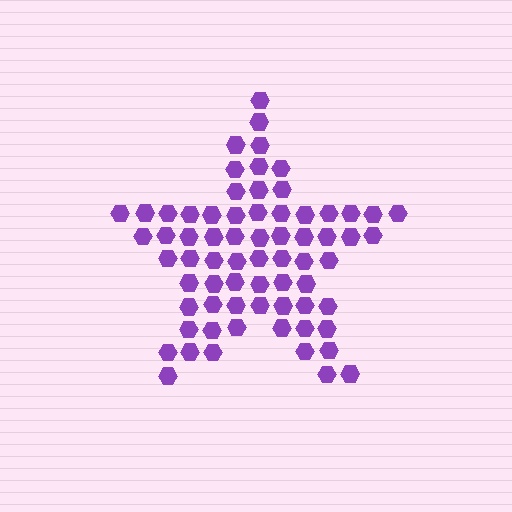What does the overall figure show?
The overall figure shows a star.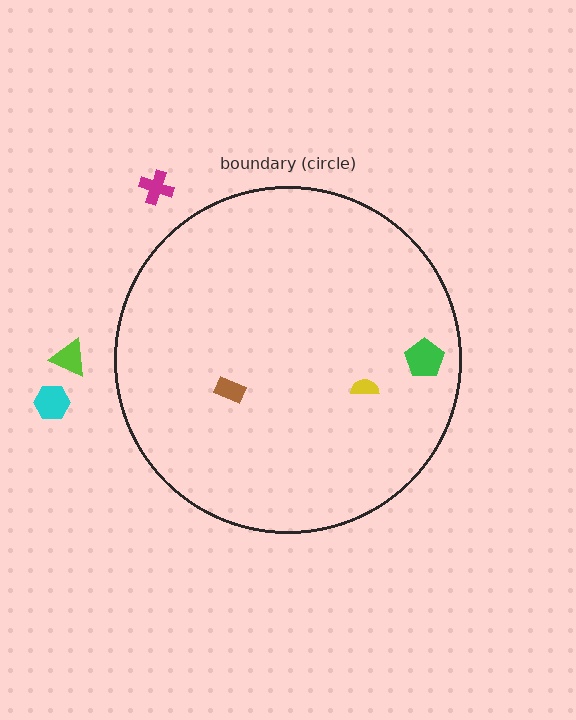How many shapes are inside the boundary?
3 inside, 3 outside.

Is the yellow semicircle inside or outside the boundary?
Inside.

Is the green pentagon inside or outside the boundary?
Inside.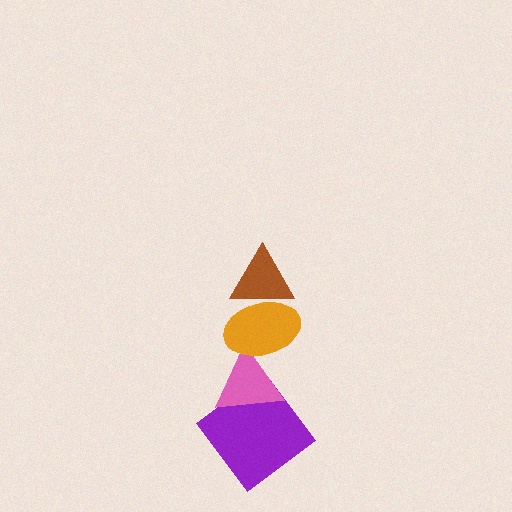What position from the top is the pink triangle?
The pink triangle is 3rd from the top.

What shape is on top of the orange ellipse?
The brown triangle is on top of the orange ellipse.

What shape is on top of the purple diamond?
The pink triangle is on top of the purple diamond.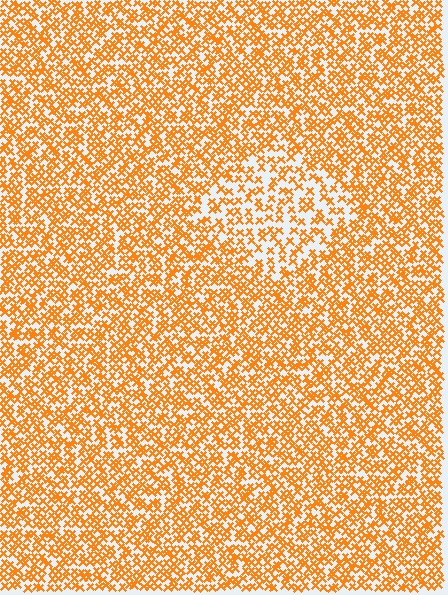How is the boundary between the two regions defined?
The boundary is defined by a change in element density (approximately 1.7x ratio). All elements are the same color, size, and shape.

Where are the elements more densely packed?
The elements are more densely packed outside the diamond boundary.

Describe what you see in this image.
The image contains small orange elements arranged at two different densities. A diamond-shaped region is visible where the elements are less densely packed than the surrounding area.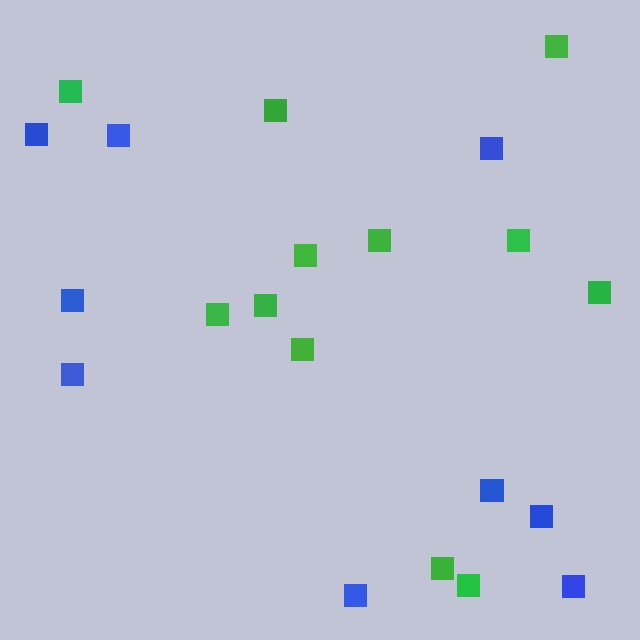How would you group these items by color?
There are 2 groups: one group of blue squares (9) and one group of green squares (12).